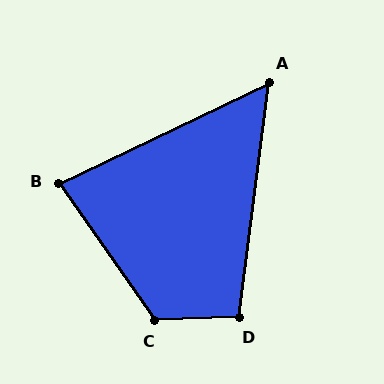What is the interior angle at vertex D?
Approximately 100 degrees (obtuse).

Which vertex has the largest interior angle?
C, at approximately 123 degrees.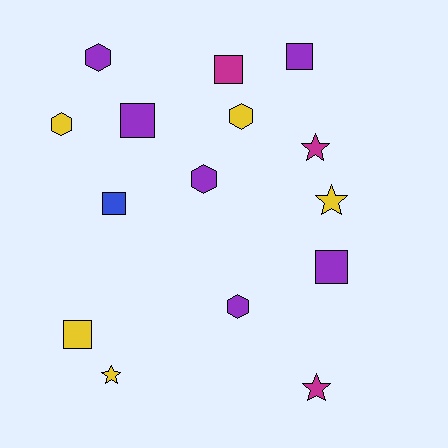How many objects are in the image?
There are 15 objects.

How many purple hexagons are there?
There are 3 purple hexagons.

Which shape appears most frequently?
Square, with 6 objects.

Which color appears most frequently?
Purple, with 6 objects.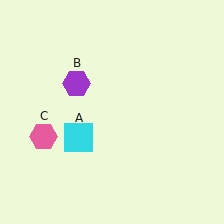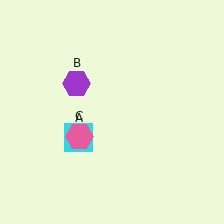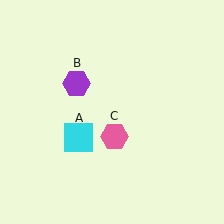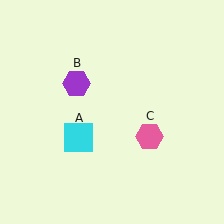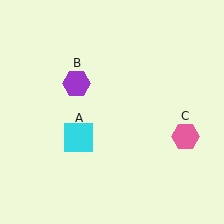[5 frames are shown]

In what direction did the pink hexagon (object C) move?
The pink hexagon (object C) moved right.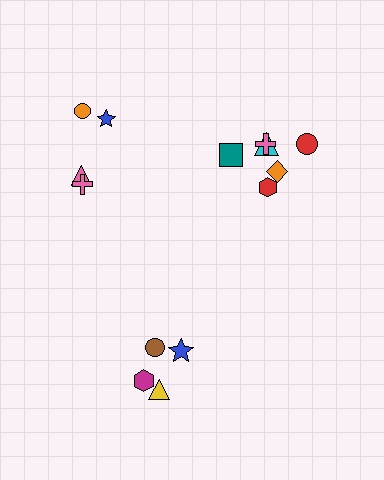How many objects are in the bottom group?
There are 4 objects.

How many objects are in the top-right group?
There are 6 objects.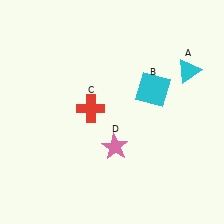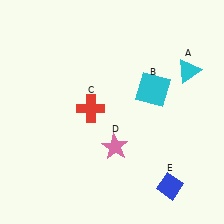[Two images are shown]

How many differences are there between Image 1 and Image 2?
There is 1 difference between the two images.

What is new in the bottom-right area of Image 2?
A blue diamond (E) was added in the bottom-right area of Image 2.